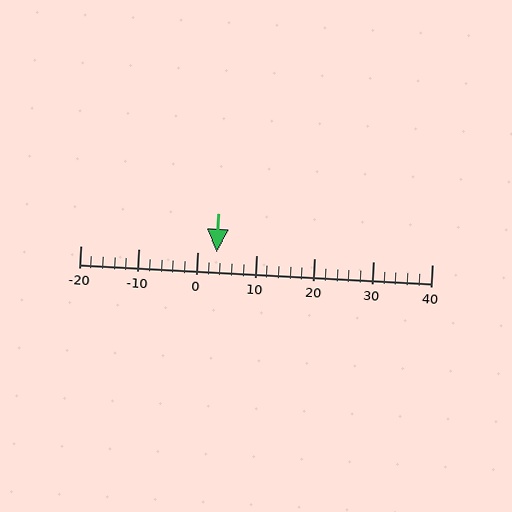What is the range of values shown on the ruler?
The ruler shows values from -20 to 40.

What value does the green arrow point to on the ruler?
The green arrow points to approximately 3.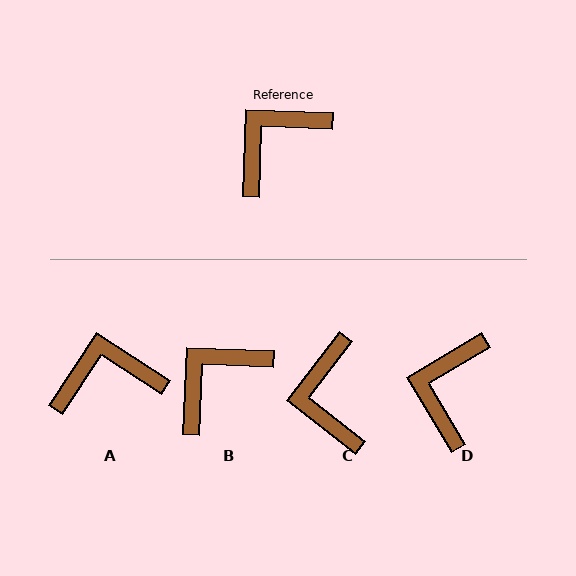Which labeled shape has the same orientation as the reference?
B.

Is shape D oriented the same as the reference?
No, it is off by about 33 degrees.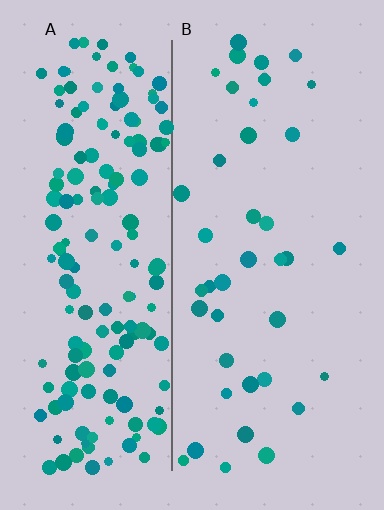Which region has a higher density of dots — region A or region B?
A (the left).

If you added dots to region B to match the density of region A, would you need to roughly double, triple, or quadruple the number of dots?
Approximately quadruple.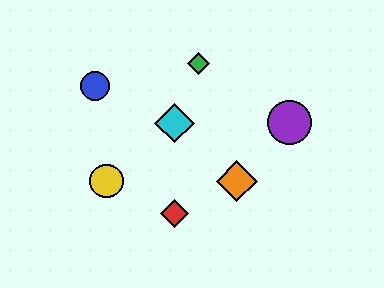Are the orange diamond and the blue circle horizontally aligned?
No, the orange diamond is at y≈181 and the blue circle is at y≈86.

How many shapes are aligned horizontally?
2 shapes (the yellow circle, the orange diamond) are aligned horizontally.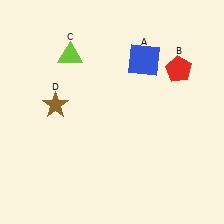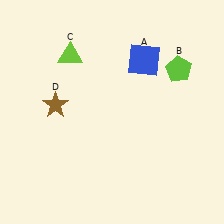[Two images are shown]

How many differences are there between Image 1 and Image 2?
There is 1 difference between the two images.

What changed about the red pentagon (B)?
In Image 1, B is red. In Image 2, it changed to lime.